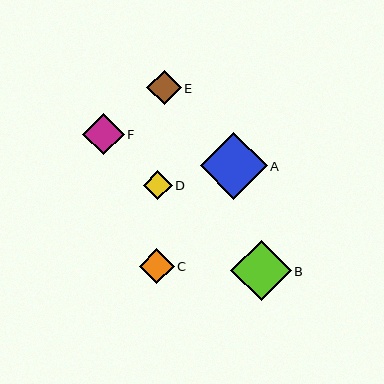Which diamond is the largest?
Diamond A is the largest with a size of approximately 67 pixels.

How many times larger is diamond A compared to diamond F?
Diamond A is approximately 1.6 times the size of diamond F.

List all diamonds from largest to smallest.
From largest to smallest: A, B, F, C, E, D.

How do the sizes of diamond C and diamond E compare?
Diamond C and diamond E are approximately the same size.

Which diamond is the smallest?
Diamond D is the smallest with a size of approximately 29 pixels.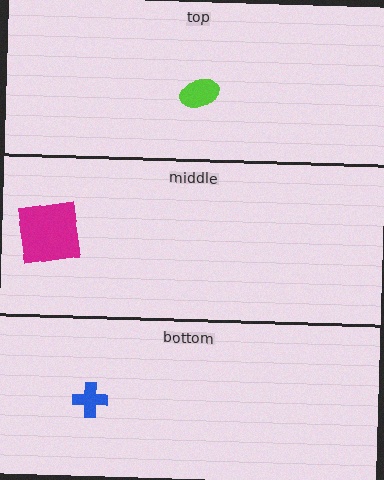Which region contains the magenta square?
The middle region.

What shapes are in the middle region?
The magenta square.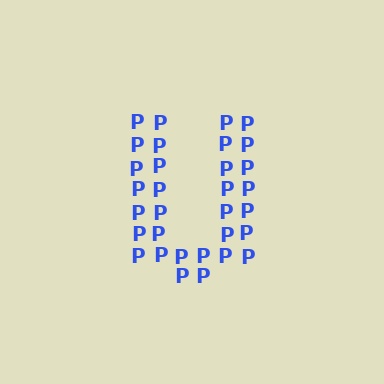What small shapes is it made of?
It is made of small letter P's.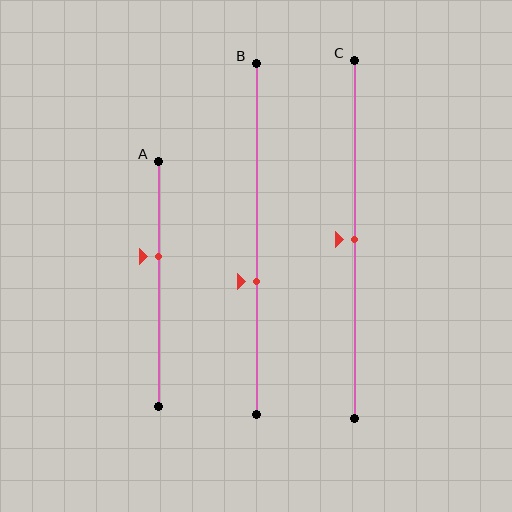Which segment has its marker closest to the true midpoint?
Segment C has its marker closest to the true midpoint.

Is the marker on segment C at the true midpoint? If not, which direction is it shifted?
Yes, the marker on segment C is at the true midpoint.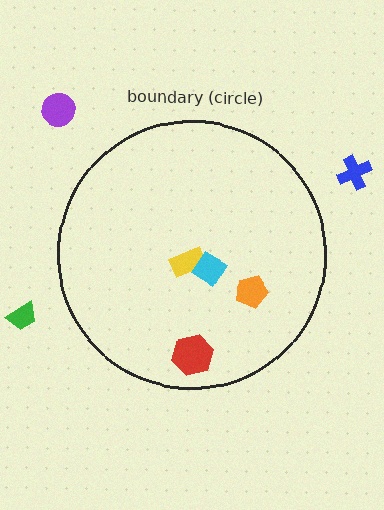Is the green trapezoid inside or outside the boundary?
Outside.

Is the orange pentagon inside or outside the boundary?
Inside.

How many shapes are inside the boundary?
4 inside, 3 outside.